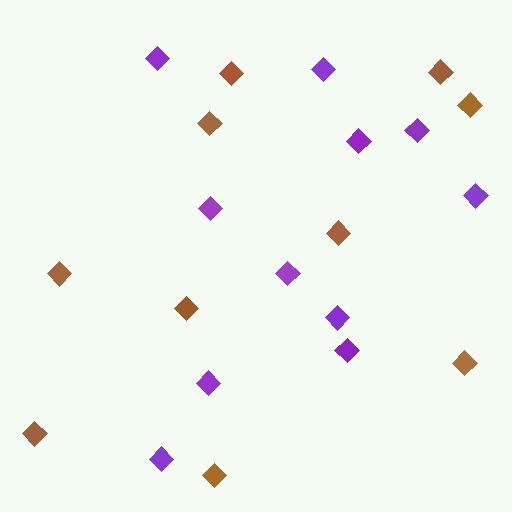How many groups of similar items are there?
There are 2 groups: one group of purple diamonds (11) and one group of brown diamonds (10).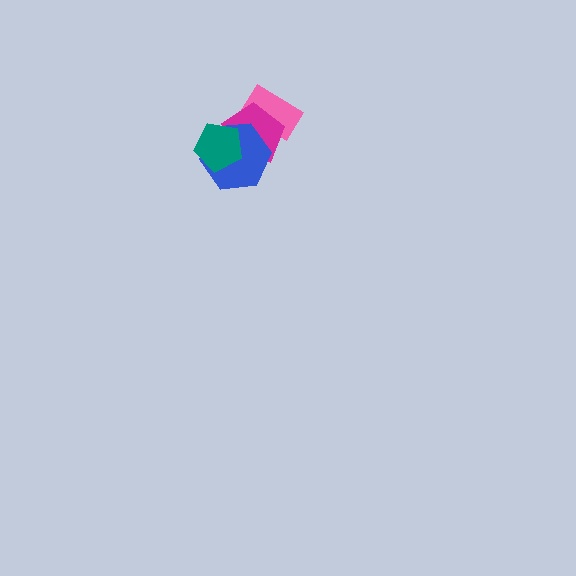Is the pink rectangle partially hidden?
Yes, it is partially covered by another shape.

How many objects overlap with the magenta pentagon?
3 objects overlap with the magenta pentagon.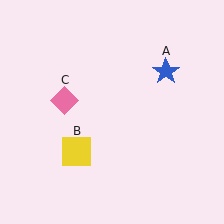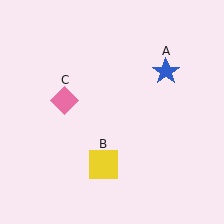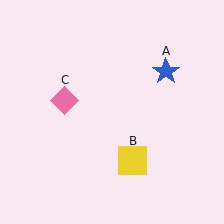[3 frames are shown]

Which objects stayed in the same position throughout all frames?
Blue star (object A) and pink diamond (object C) remained stationary.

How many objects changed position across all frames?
1 object changed position: yellow square (object B).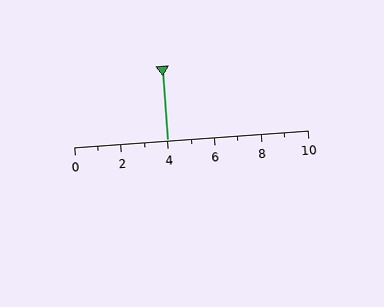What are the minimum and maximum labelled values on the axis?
The axis runs from 0 to 10.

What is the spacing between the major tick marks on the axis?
The major ticks are spaced 2 apart.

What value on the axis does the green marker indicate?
The marker indicates approximately 4.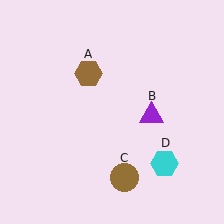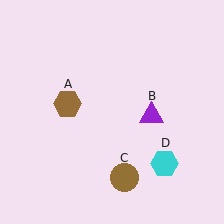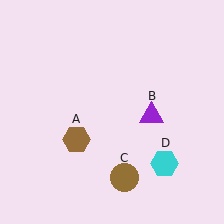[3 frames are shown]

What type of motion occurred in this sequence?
The brown hexagon (object A) rotated counterclockwise around the center of the scene.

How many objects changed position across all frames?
1 object changed position: brown hexagon (object A).